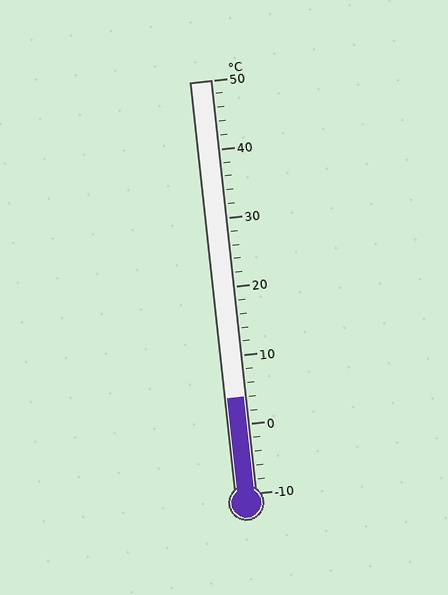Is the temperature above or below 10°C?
The temperature is below 10°C.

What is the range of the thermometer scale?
The thermometer scale ranges from -10°C to 50°C.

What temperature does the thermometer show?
The thermometer shows approximately 4°C.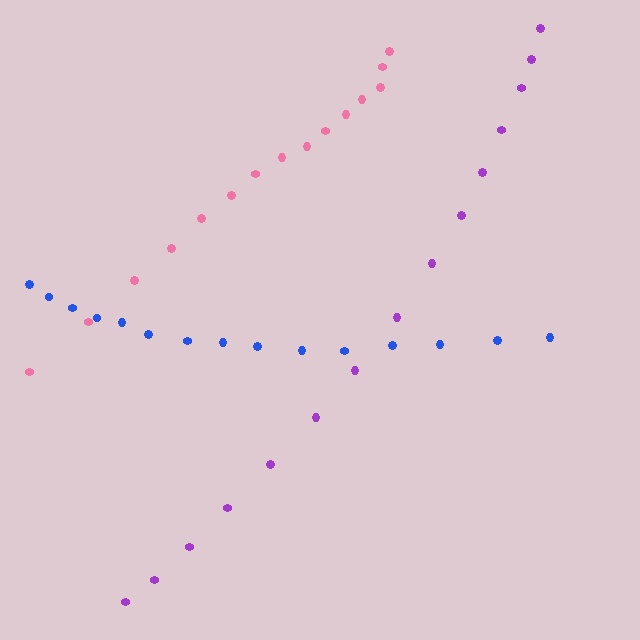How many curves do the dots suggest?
There are 3 distinct paths.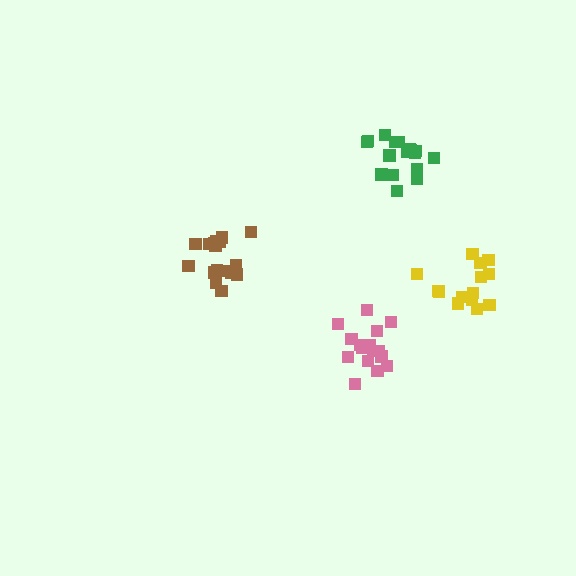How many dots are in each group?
Group 1: 17 dots, Group 2: 17 dots, Group 3: 17 dots, Group 4: 14 dots (65 total).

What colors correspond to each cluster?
The clusters are colored: green, pink, brown, yellow.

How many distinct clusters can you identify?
There are 4 distinct clusters.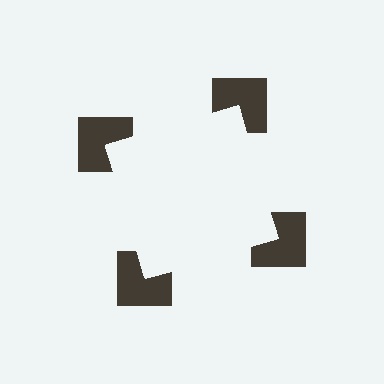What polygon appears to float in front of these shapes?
An illusory square — its edges are inferred from the aligned wedge cuts in the notched squares, not physically drawn.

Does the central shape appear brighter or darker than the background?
It typically appears slightly brighter than the background, even though no actual brightness change is drawn.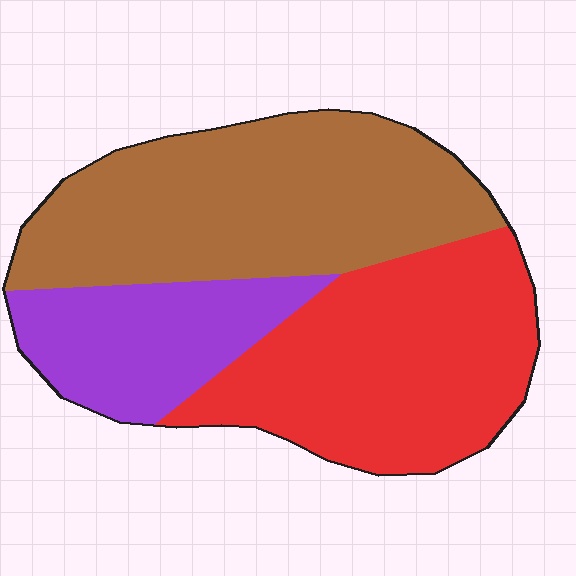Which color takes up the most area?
Brown, at roughly 40%.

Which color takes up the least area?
Purple, at roughly 20%.